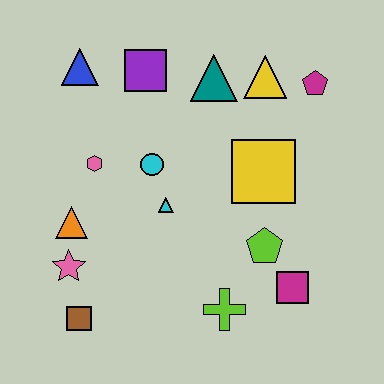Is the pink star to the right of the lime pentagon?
No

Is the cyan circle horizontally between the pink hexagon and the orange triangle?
No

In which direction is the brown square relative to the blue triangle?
The brown square is below the blue triangle.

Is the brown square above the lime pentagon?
No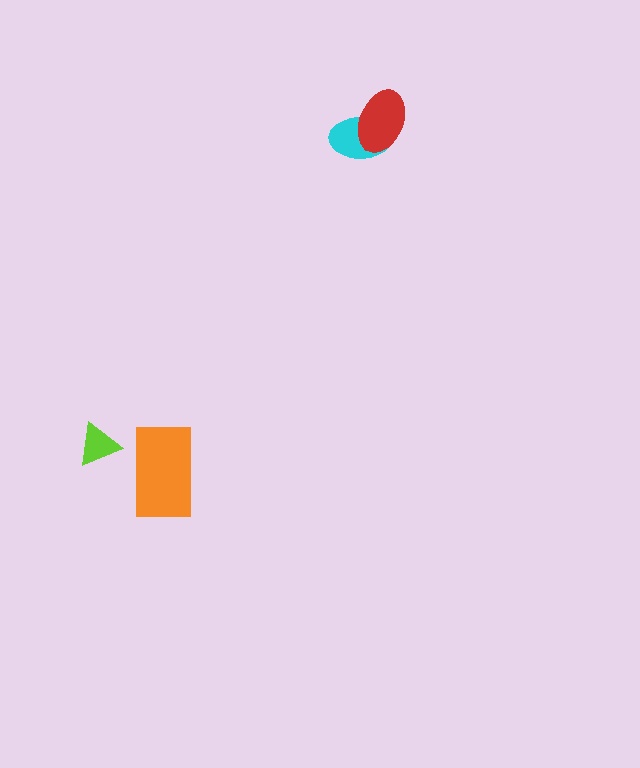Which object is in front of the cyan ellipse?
The red ellipse is in front of the cyan ellipse.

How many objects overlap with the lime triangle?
0 objects overlap with the lime triangle.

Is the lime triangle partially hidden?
No, no other shape covers it.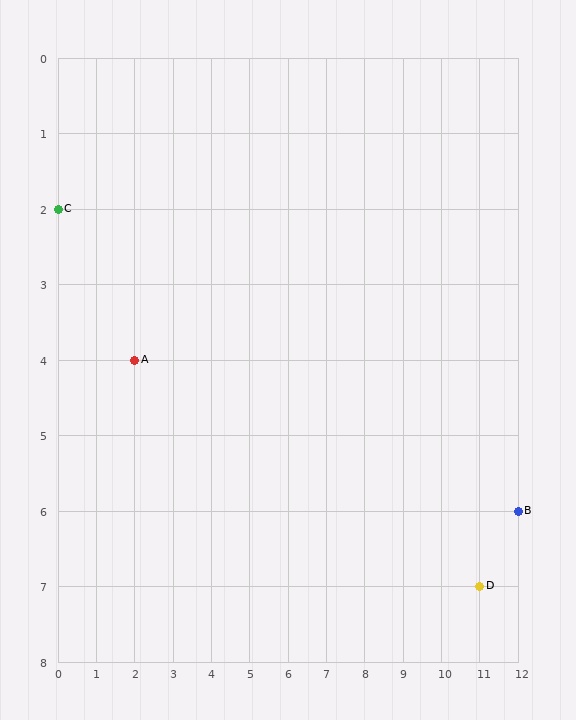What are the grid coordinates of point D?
Point D is at grid coordinates (11, 7).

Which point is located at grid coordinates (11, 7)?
Point D is at (11, 7).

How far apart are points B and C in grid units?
Points B and C are 12 columns and 4 rows apart (about 12.6 grid units diagonally).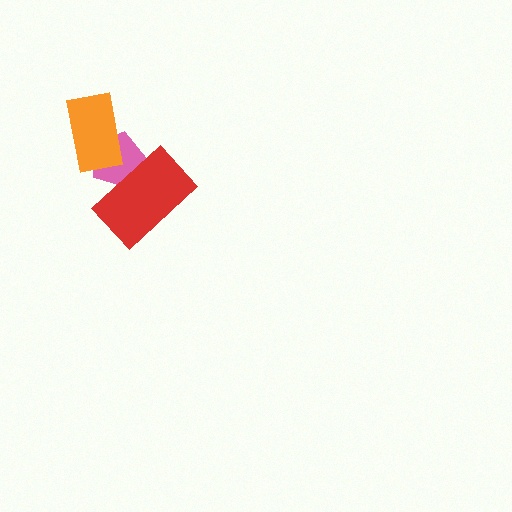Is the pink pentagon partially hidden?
Yes, it is partially covered by another shape.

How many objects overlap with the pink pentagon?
2 objects overlap with the pink pentagon.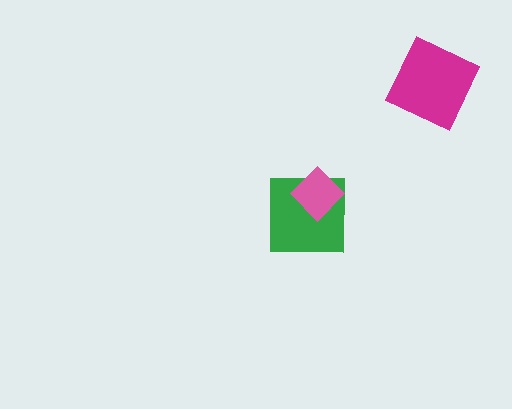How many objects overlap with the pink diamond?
1 object overlaps with the pink diamond.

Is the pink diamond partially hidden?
No, no other shape covers it.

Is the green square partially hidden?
Yes, it is partially covered by another shape.